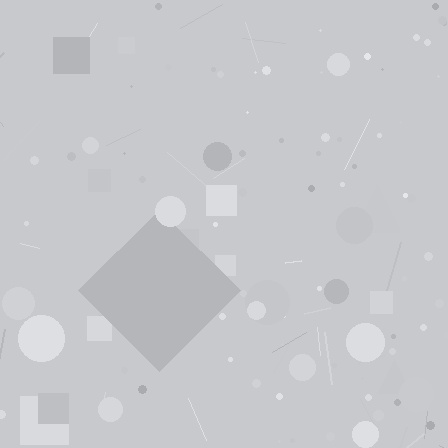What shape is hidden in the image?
A diamond is hidden in the image.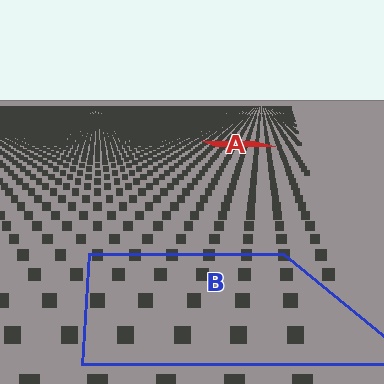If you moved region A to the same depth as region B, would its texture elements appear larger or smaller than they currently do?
They would appear larger. At a closer depth, the same texture elements are projected at a bigger on-screen size.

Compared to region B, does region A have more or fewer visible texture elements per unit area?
Region A has more texture elements per unit area — they are packed more densely because it is farther away.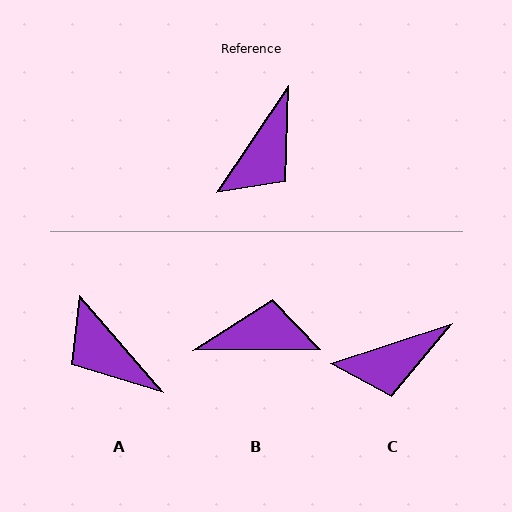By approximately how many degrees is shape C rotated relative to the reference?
Approximately 38 degrees clockwise.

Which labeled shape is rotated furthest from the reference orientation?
B, about 124 degrees away.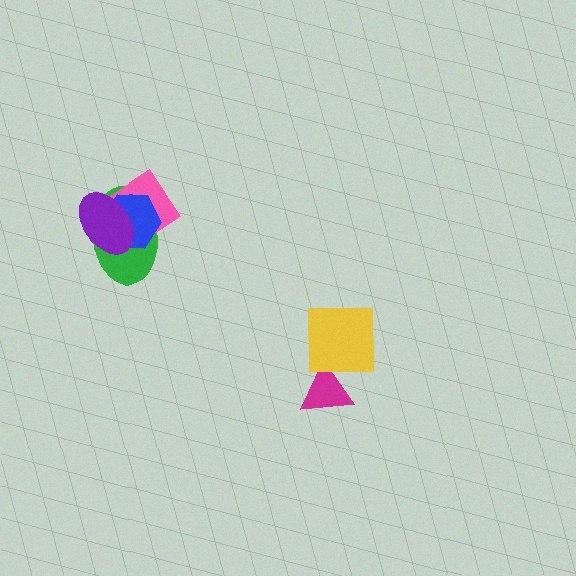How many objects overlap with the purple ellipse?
3 objects overlap with the purple ellipse.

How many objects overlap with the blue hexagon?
3 objects overlap with the blue hexagon.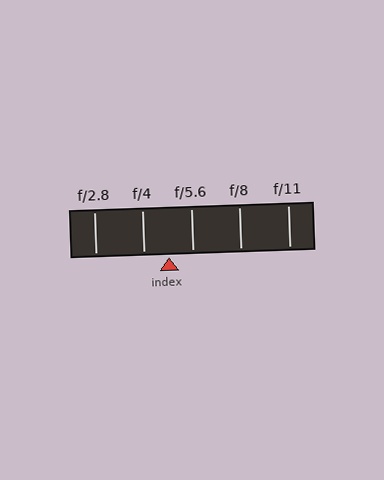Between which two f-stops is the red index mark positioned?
The index mark is between f/4 and f/5.6.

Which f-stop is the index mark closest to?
The index mark is closest to f/5.6.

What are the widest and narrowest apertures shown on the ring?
The widest aperture shown is f/2.8 and the narrowest is f/11.